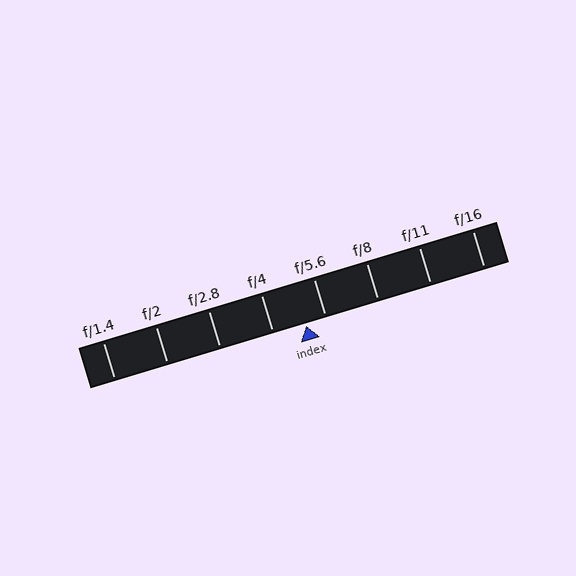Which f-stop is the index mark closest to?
The index mark is closest to f/5.6.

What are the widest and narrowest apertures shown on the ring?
The widest aperture shown is f/1.4 and the narrowest is f/16.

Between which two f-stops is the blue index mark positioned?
The index mark is between f/4 and f/5.6.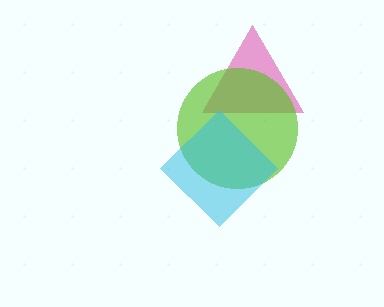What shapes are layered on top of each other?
The layered shapes are: a pink triangle, a lime circle, a cyan diamond.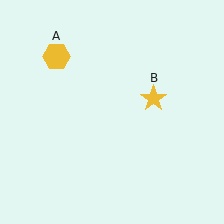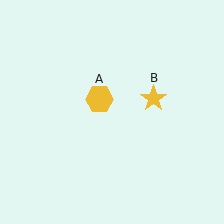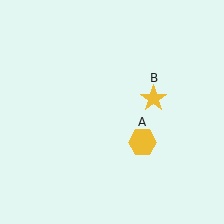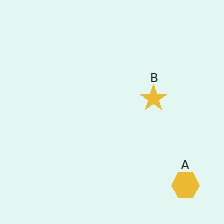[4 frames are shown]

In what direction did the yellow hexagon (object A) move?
The yellow hexagon (object A) moved down and to the right.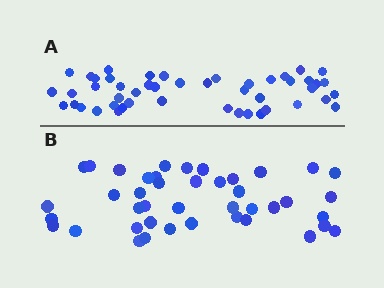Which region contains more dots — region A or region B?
Region A (the top region) has more dots.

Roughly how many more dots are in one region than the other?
Region A has about 6 more dots than region B.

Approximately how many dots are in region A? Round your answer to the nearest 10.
About 50 dots. (The exact count is 48, which rounds to 50.)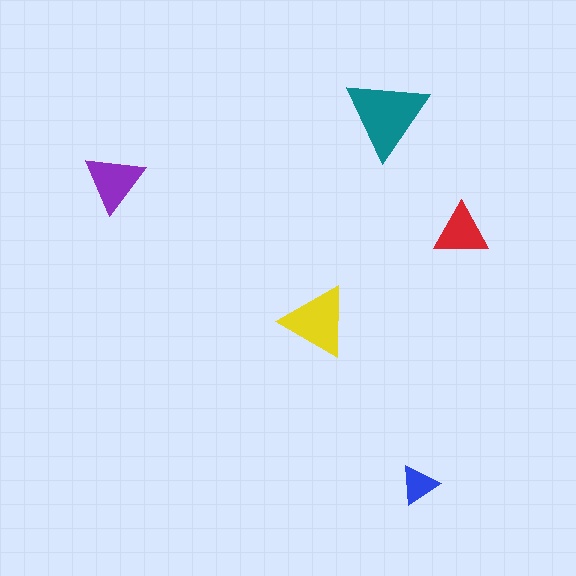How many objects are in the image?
There are 5 objects in the image.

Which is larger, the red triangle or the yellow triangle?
The yellow one.